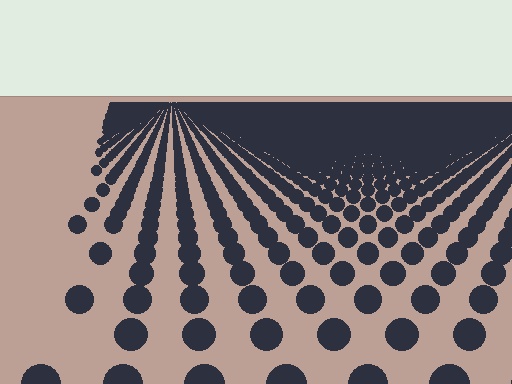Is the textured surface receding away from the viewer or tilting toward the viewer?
The surface is receding away from the viewer. Texture elements get smaller and denser toward the top.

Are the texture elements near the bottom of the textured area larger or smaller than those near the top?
Larger. Near the bottom, elements are closer to the viewer and appear at a bigger on-screen size.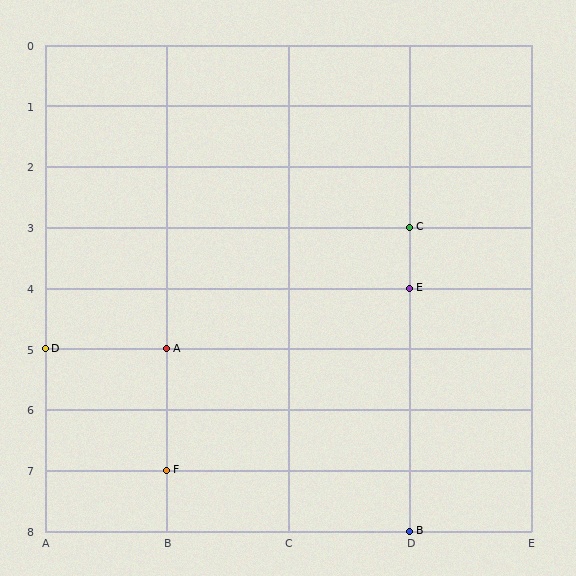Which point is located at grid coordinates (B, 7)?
Point F is at (B, 7).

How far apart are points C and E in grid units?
Points C and E are 1 row apart.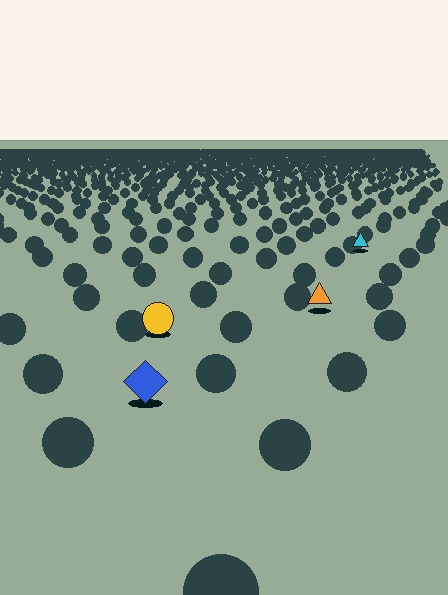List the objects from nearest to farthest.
From nearest to farthest: the blue diamond, the yellow circle, the orange triangle, the cyan triangle.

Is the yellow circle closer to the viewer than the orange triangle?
Yes. The yellow circle is closer — you can tell from the texture gradient: the ground texture is coarser near it.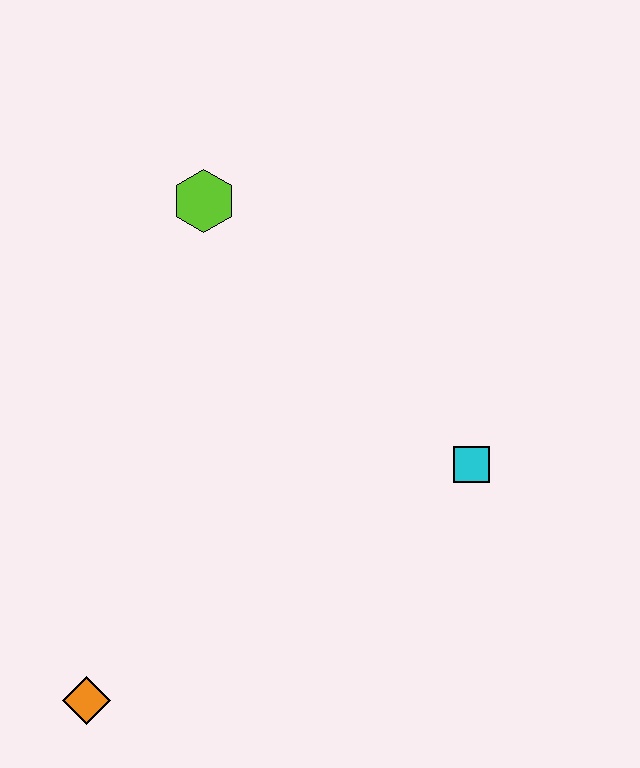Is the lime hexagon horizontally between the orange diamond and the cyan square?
Yes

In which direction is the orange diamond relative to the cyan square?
The orange diamond is to the left of the cyan square.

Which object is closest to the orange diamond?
The cyan square is closest to the orange diamond.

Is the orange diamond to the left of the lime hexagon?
Yes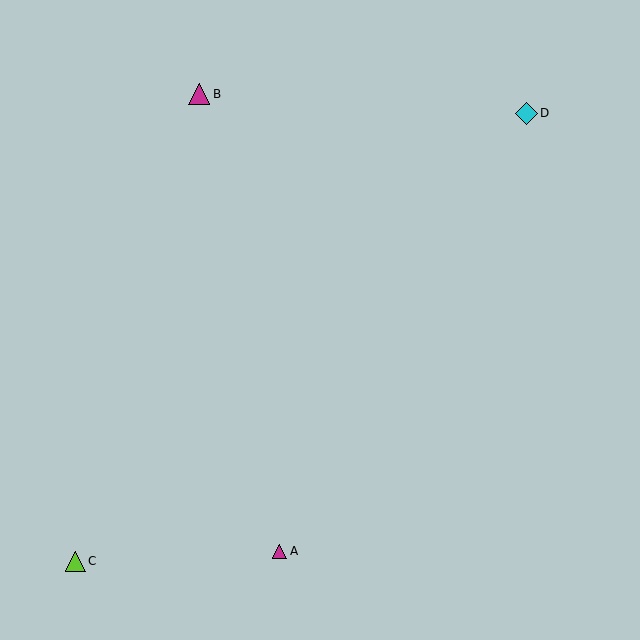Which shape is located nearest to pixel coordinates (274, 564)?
The magenta triangle (labeled A) at (280, 551) is nearest to that location.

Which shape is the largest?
The cyan diamond (labeled D) is the largest.